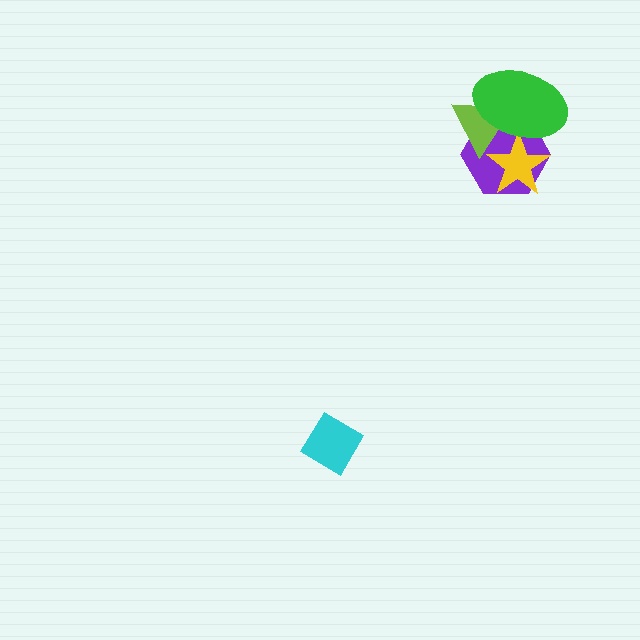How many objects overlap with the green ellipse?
3 objects overlap with the green ellipse.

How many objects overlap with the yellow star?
3 objects overlap with the yellow star.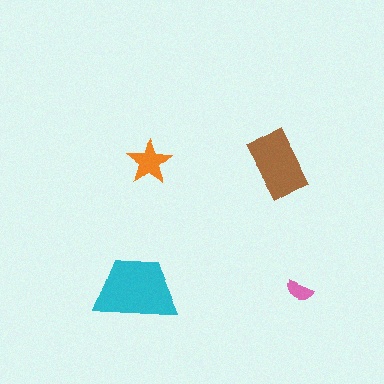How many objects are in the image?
There are 4 objects in the image.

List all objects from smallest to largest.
The pink semicircle, the orange star, the brown rectangle, the cyan trapezoid.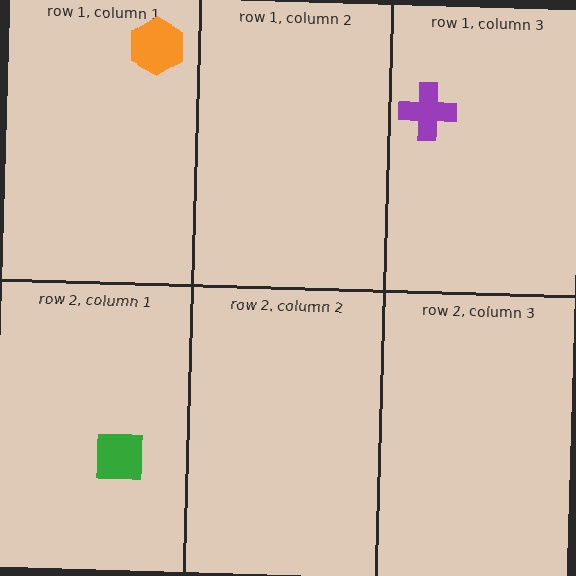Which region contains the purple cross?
The row 1, column 3 region.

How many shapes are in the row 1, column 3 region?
1.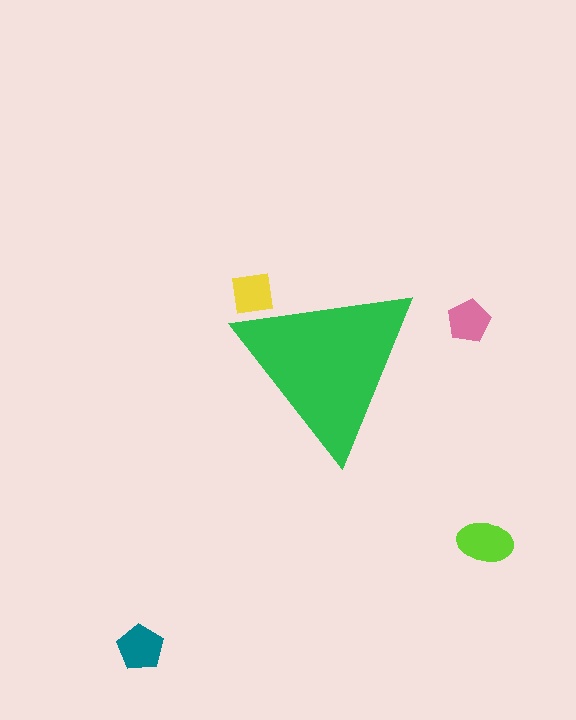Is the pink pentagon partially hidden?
No, the pink pentagon is fully visible.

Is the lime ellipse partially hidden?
No, the lime ellipse is fully visible.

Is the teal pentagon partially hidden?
No, the teal pentagon is fully visible.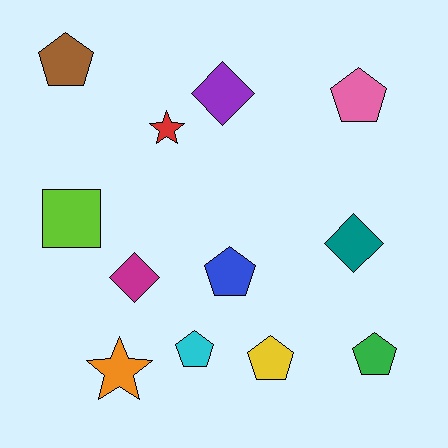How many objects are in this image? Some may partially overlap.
There are 12 objects.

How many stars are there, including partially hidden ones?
There are 2 stars.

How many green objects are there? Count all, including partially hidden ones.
There is 1 green object.